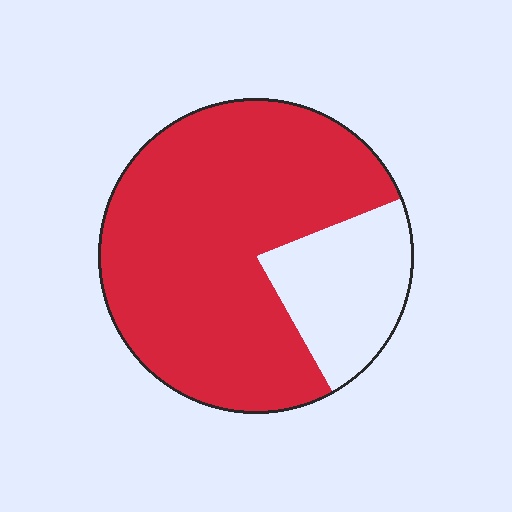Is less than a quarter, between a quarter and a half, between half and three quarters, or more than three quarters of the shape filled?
More than three quarters.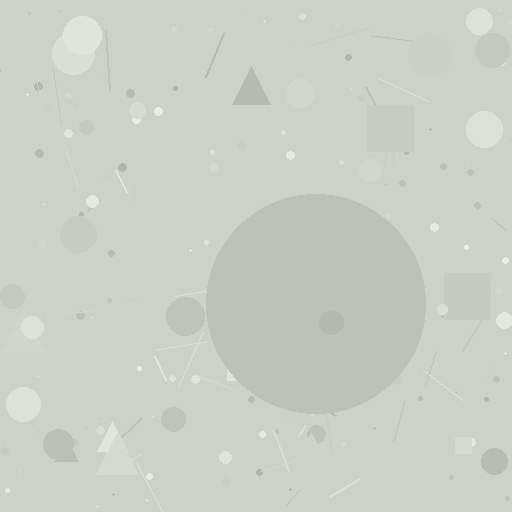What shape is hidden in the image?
A circle is hidden in the image.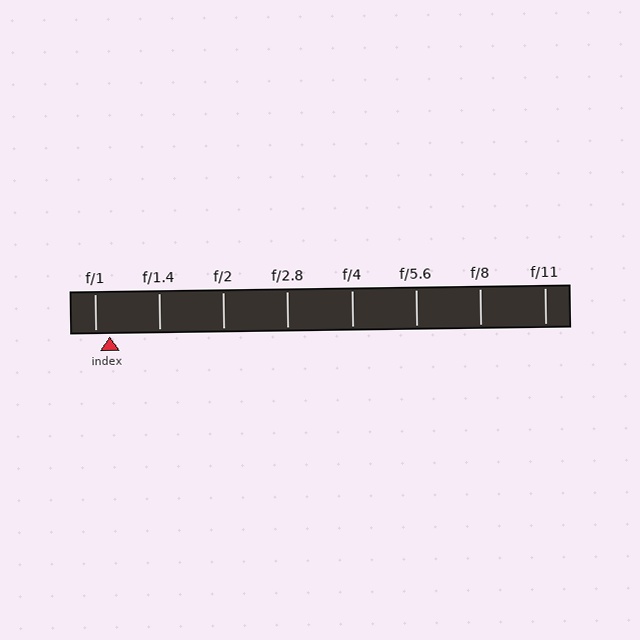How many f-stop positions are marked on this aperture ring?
There are 8 f-stop positions marked.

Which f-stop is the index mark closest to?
The index mark is closest to f/1.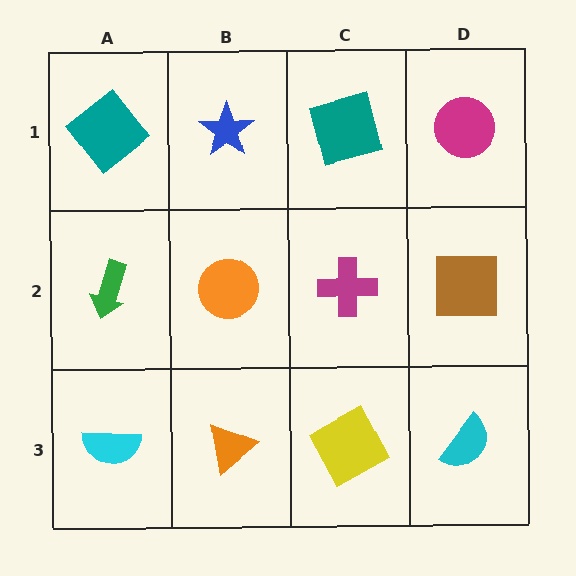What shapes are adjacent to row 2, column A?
A teal diamond (row 1, column A), a cyan semicircle (row 3, column A), an orange circle (row 2, column B).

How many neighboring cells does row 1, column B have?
3.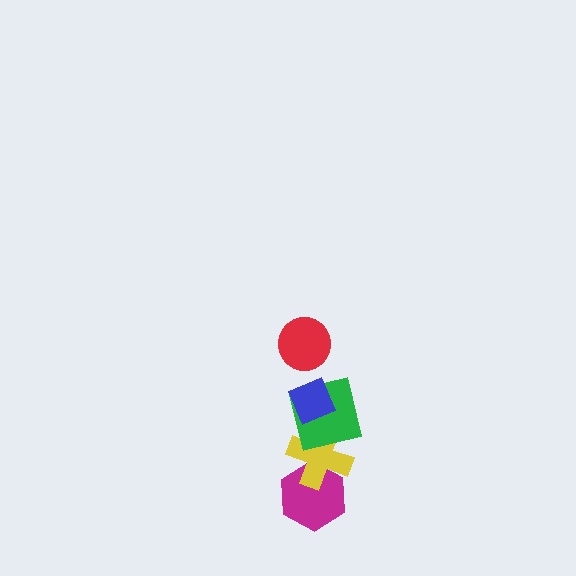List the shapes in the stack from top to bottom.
From top to bottom: the red circle, the blue diamond, the green square, the yellow cross, the magenta hexagon.